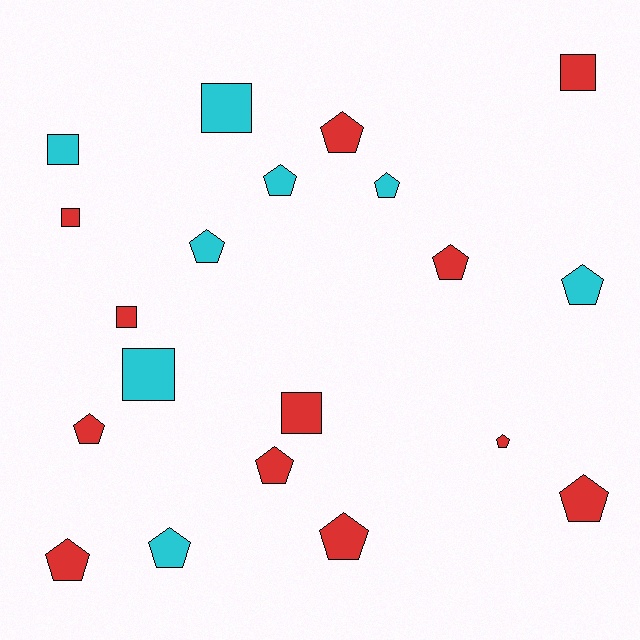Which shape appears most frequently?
Pentagon, with 13 objects.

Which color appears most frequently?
Red, with 12 objects.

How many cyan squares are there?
There are 3 cyan squares.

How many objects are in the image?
There are 20 objects.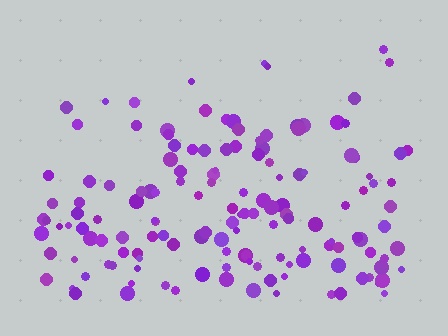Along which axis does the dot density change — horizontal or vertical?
Vertical.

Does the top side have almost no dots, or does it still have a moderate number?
Still a moderate number, just noticeably fewer than the bottom.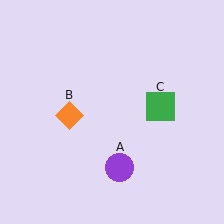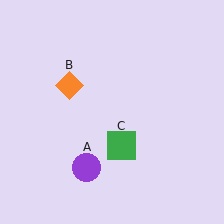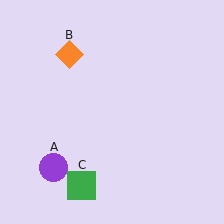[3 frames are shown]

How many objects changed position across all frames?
3 objects changed position: purple circle (object A), orange diamond (object B), green square (object C).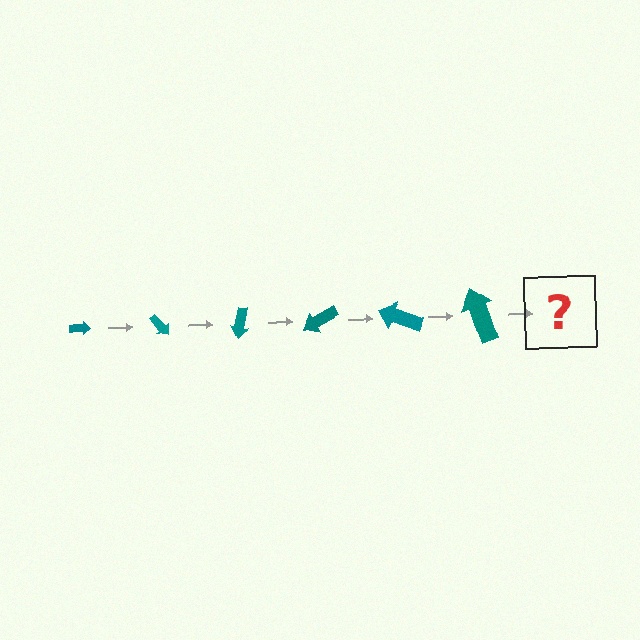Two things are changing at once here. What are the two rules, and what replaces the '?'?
The two rules are that the arrow grows larger each step and it rotates 50 degrees each step. The '?' should be an arrow, larger than the previous one and rotated 300 degrees from the start.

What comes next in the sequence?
The next element should be an arrow, larger than the previous one and rotated 300 degrees from the start.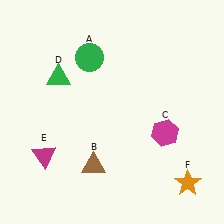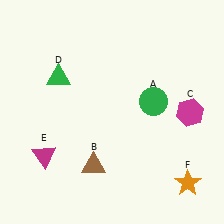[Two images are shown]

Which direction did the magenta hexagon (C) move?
The magenta hexagon (C) moved right.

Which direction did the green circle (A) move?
The green circle (A) moved right.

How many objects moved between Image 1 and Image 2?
2 objects moved between the two images.